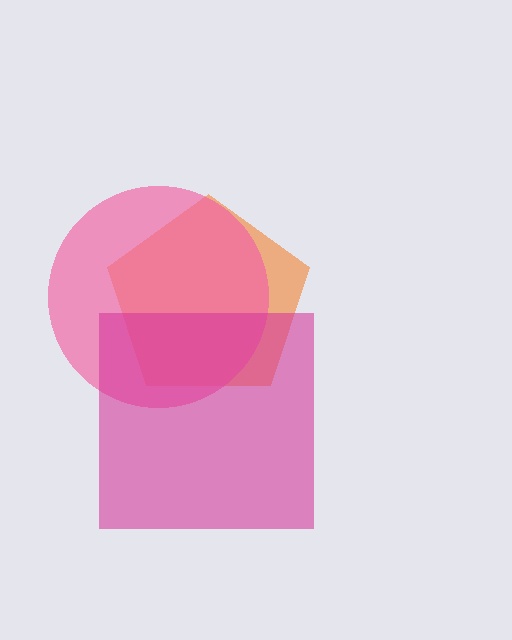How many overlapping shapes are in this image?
There are 3 overlapping shapes in the image.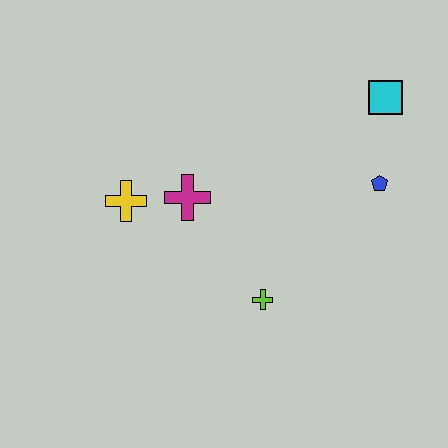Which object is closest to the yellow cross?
The magenta cross is closest to the yellow cross.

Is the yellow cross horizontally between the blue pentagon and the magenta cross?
No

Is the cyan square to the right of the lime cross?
Yes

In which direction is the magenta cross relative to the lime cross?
The magenta cross is above the lime cross.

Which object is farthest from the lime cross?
The cyan square is farthest from the lime cross.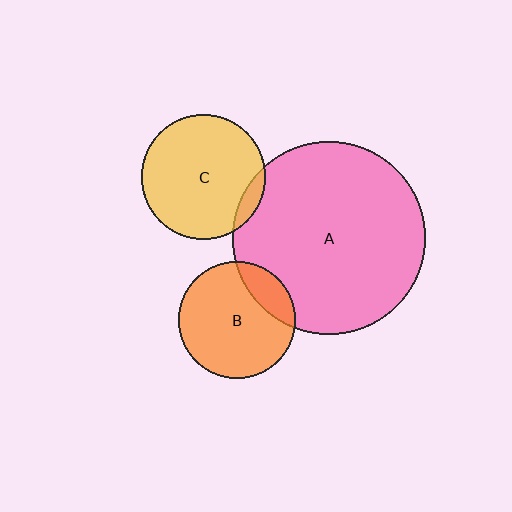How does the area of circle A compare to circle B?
Approximately 2.7 times.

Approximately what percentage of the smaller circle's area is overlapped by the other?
Approximately 10%.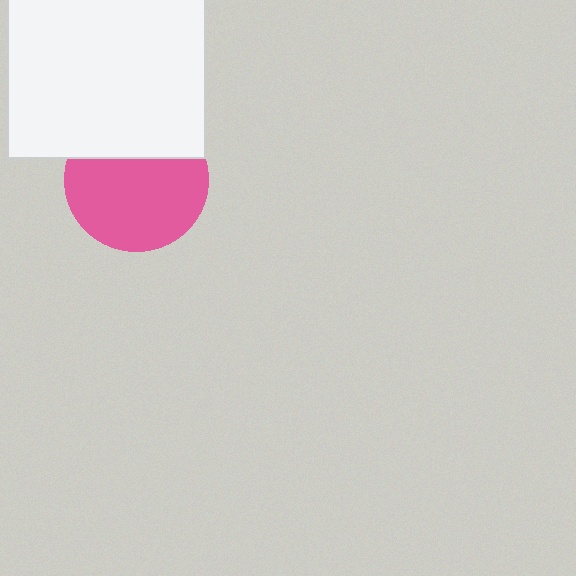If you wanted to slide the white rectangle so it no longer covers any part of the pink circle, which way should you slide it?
Slide it up — that is the most direct way to separate the two shapes.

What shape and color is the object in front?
The object in front is a white rectangle.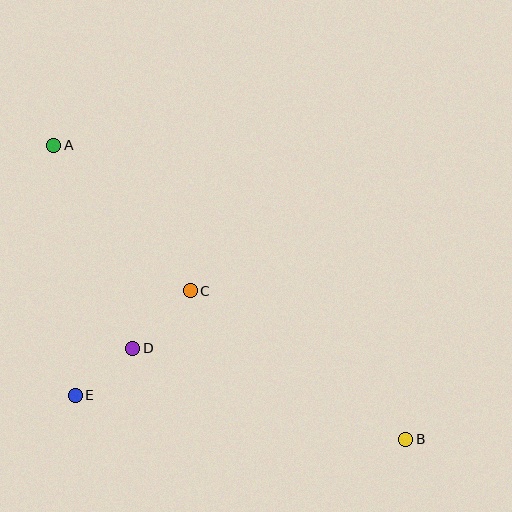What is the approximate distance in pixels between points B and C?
The distance between B and C is approximately 262 pixels.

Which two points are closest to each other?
Points D and E are closest to each other.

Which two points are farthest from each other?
Points A and B are farthest from each other.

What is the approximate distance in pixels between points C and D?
The distance between C and D is approximately 81 pixels.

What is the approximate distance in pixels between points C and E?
The distance between C and E is approximately 155 pixels.